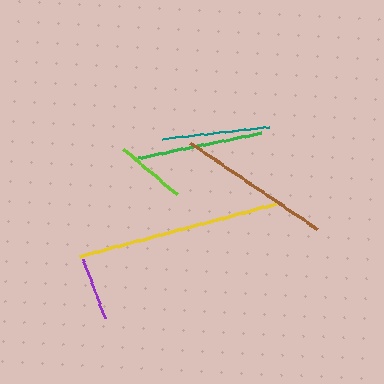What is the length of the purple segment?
The purple segment is approximately 63 pixels long.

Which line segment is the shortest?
The purple line is the shortest at approximately 63 pixels.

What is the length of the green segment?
The green segment is approximately 126 pixels long.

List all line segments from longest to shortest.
From longest to shortest: yellow, brown, green, teal, lime, purple.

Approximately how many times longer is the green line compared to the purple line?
The green line is approximately 2.0 times the length of the purple line.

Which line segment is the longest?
The yellow line is the longest at approximately 203 pixels.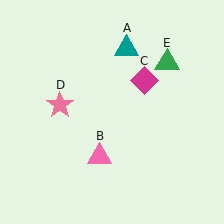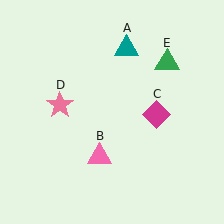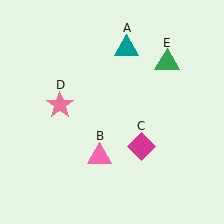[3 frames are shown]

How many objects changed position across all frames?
1 object changed position: magenta diamond (object C).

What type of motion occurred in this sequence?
The magenta diamond (object C) rotated clockwise around the center of the scene.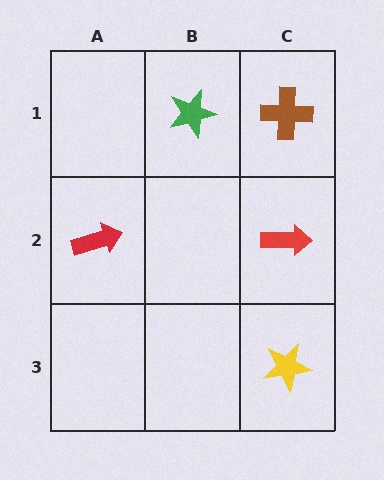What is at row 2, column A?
A red arrow.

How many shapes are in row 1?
2 shapes.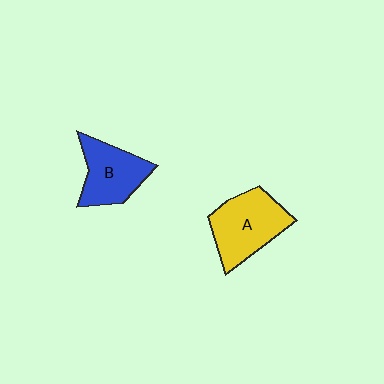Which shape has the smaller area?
Shape B (blue).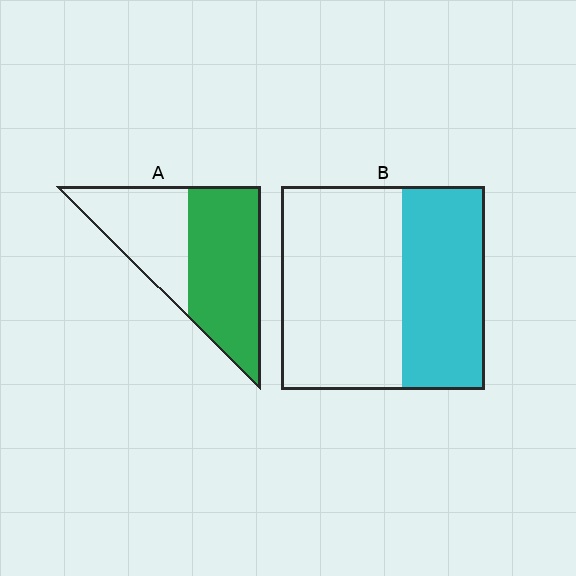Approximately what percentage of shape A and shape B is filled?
A is approximately 60% and B is approximately 40%.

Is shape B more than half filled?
No.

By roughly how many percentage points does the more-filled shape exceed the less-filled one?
By roughly 20 percentage points (A over B).